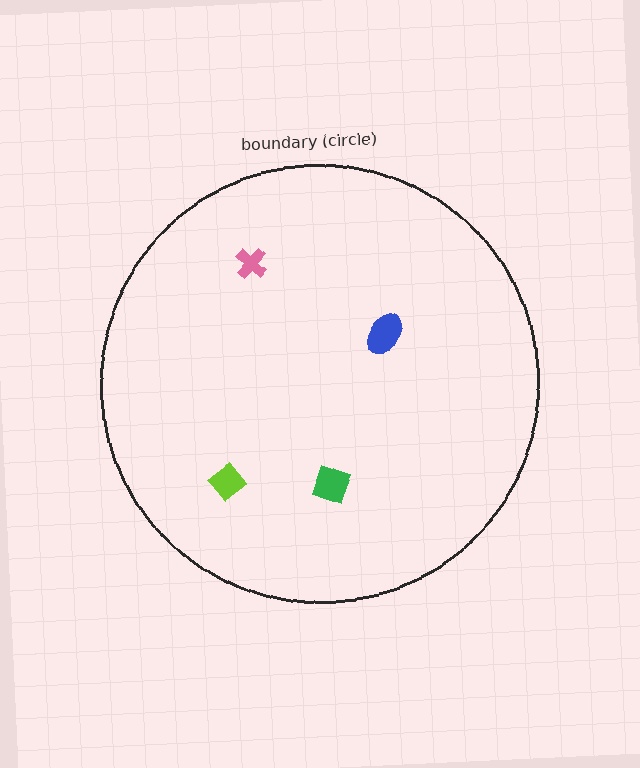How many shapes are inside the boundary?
4 inside, 0 outside.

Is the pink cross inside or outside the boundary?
Inside.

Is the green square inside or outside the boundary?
Inside.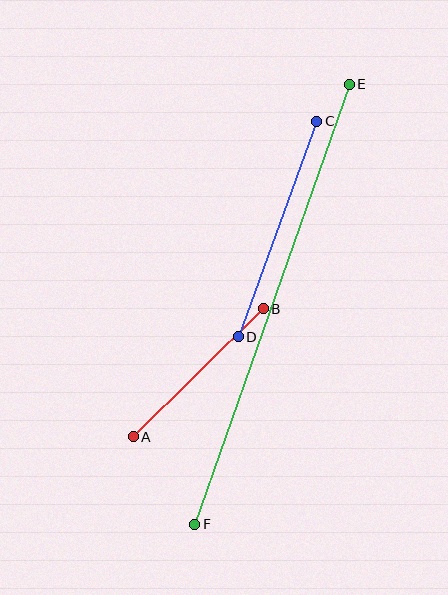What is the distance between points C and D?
The distance is approximately 229 pixels.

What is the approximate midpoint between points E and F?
The midpoint is at approximately (272, 304) pixels.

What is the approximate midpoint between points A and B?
The midpoint is at approximately (198, 373) pixels.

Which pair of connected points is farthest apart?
Points E and F are farthest apart.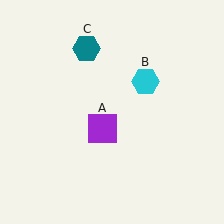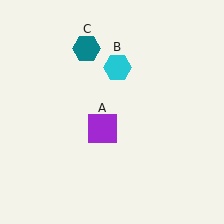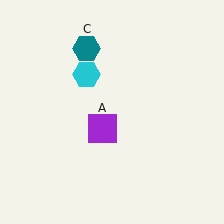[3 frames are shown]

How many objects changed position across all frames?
1 object changed position: cyan hexagon (object B).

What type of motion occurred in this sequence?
The cyan hexagon (object B) rotated counterclockwise around the center of the scene.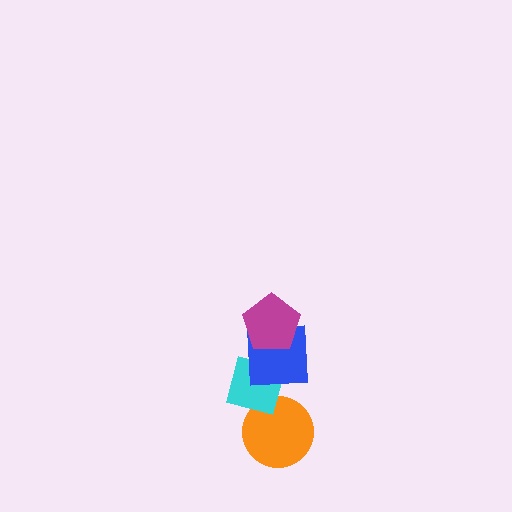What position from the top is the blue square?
The blue square is 2nd from the top.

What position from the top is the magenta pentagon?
The magenta pentagon is 1st from the top.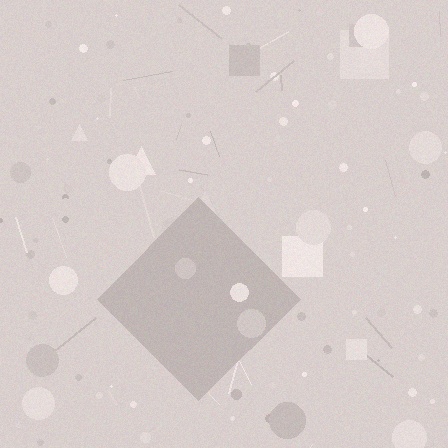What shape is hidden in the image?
A diamond is hidden in the image.